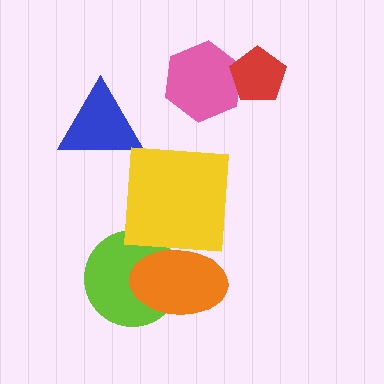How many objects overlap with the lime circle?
1 object overlaps with the lime circle.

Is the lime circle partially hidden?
Yes, it is partially covered by another shape.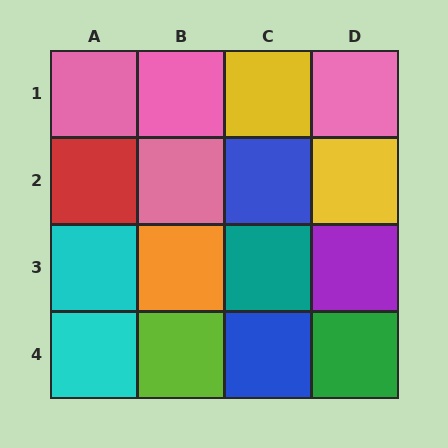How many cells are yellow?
2 cells are yellow.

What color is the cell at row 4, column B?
Lime.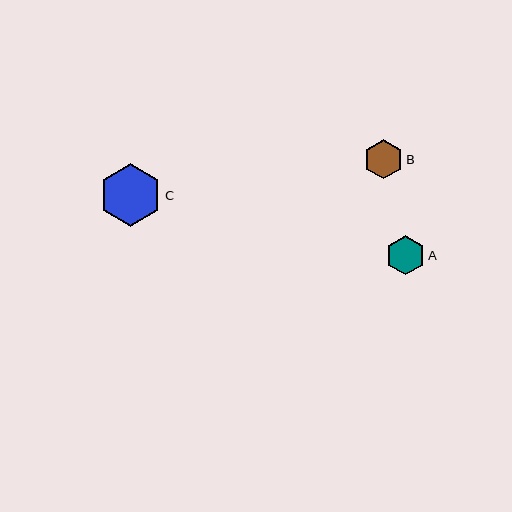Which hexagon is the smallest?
Hexagon B is the smallest with a size of approximately 39 pixels.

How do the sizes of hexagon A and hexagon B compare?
Hexagon A and hexagon B are approximately the same size.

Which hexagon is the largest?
Hexagon C is the largest with a size of approximately 63 pixels.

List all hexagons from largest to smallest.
From largest to smallest: C, A, B.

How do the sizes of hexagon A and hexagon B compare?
Hexagon A and hexagon B are approximately the same size.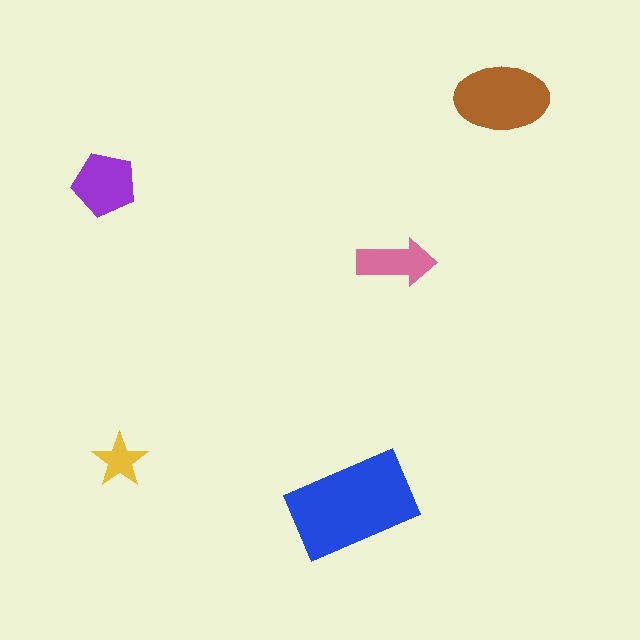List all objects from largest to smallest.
The blue rectangle, the brown ellipse, the purple pentagon, the pink arrow, the yellow star.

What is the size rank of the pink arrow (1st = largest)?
4th.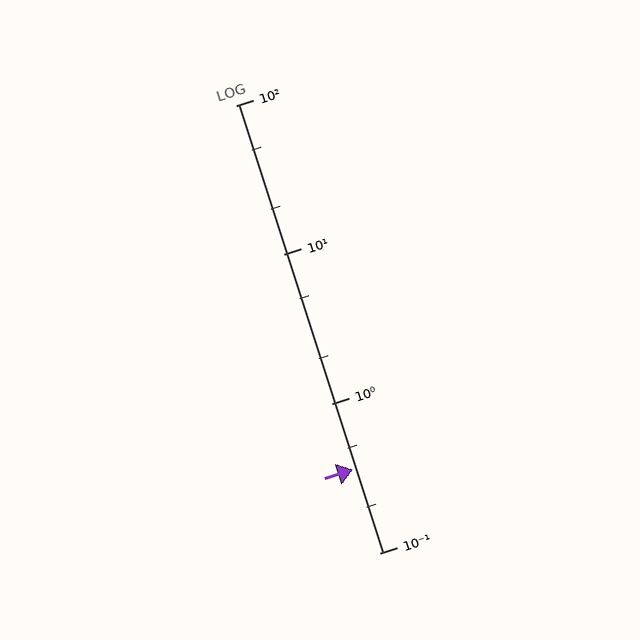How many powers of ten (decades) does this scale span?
The scale spans 3 decades, from 0.1 to 100.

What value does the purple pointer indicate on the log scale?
The pointer indicates approximately 0.36.